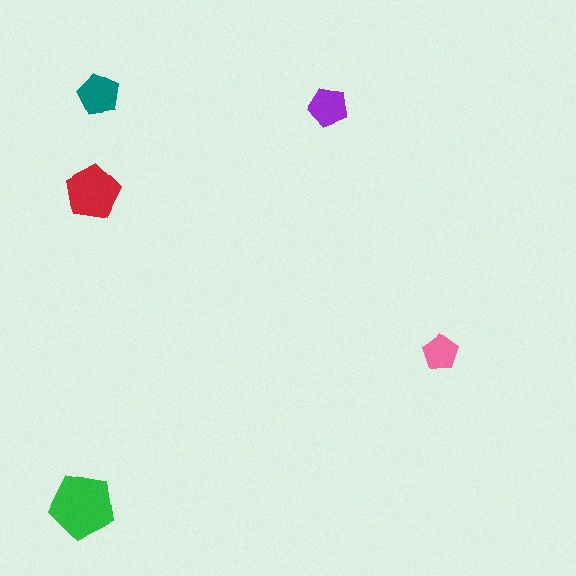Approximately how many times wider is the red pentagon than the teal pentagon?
About 1.5 times wider.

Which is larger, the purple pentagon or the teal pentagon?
The teal one.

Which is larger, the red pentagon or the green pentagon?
The green one.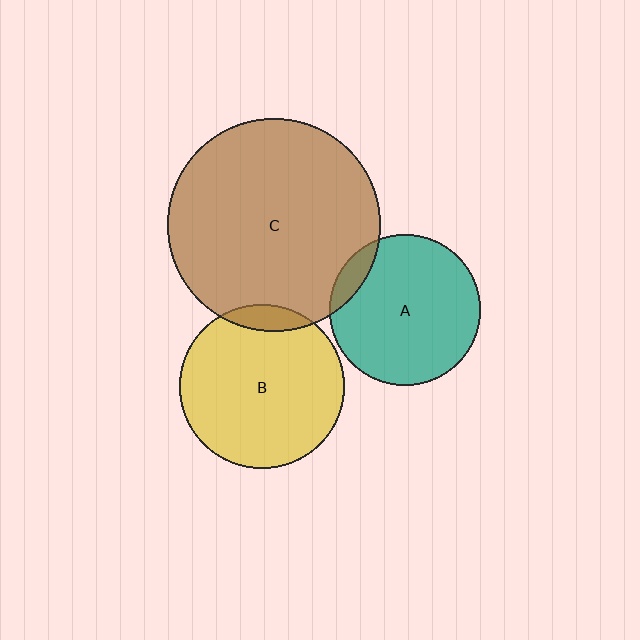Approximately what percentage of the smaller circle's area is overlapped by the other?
Approximately 10%.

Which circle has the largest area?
Circle C (brown).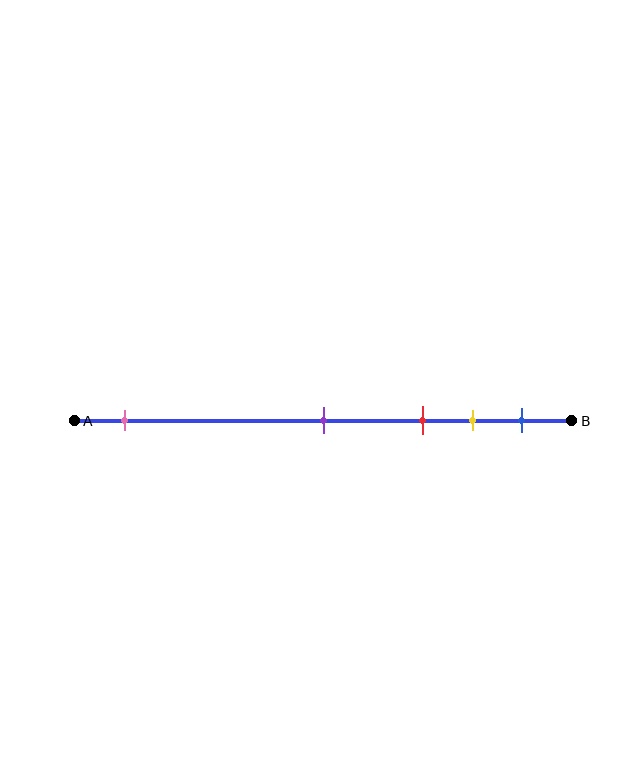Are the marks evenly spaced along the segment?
No, the marks are not evenly spaced.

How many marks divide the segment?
There are 5 marks dividing the segment.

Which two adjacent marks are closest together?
The yellow and blue marks are the closest adjacent pair.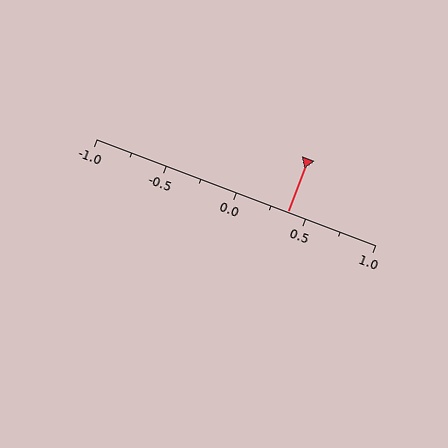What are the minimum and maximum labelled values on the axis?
The axis runs from -1.0 to 1.0.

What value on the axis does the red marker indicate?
The marker indicates approximately 0.38.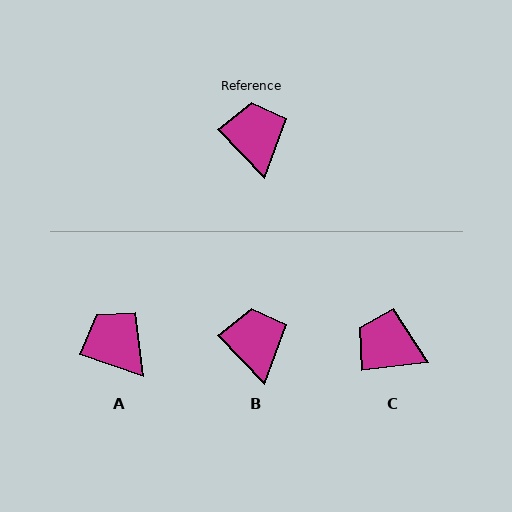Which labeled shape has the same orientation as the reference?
B.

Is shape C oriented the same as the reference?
No, it is off by about 53 degrees.